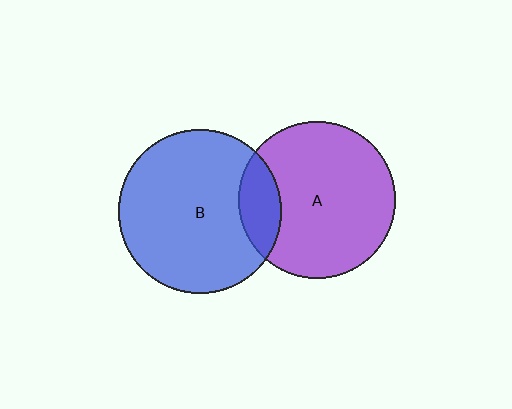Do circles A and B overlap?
Yes.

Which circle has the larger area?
Circle B (blue).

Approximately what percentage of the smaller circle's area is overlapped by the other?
Approximately 15%.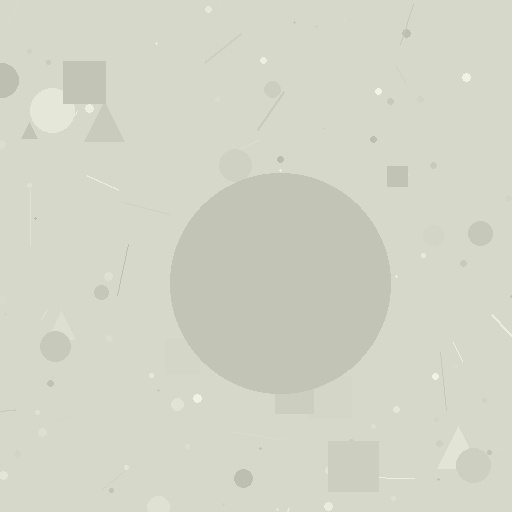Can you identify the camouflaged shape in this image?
The camouflaged shape is a circle.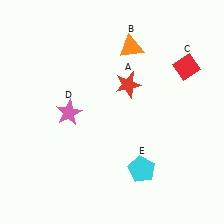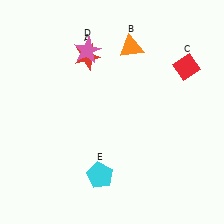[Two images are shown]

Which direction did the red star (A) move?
The red star (A) moved left.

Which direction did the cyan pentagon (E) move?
The cyan pentagon (E) moved left.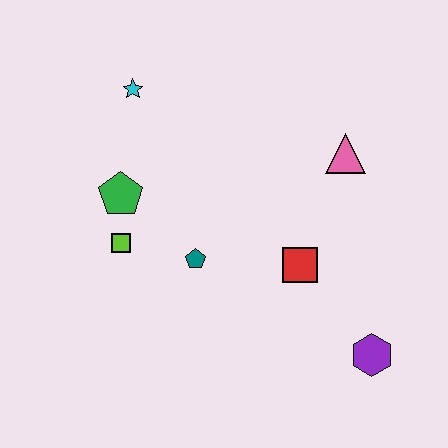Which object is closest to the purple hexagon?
The red square is closest to the purple hexagon.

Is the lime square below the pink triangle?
Yes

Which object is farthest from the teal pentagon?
The purple hexagon is farthest from the teal pentagon.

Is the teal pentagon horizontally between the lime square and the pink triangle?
Yes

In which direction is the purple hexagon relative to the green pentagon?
The purple hexagon is to the right of the green pentagon.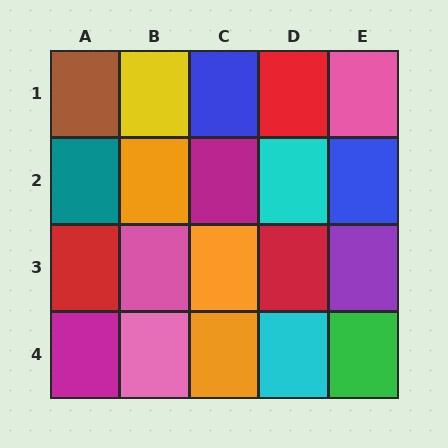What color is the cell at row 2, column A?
Teal.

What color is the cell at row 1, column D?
Red.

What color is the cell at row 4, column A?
Magenta.